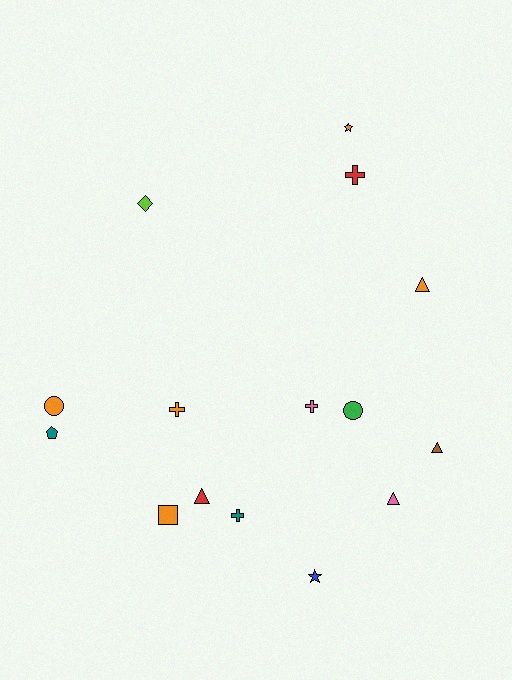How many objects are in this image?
There are 15 objects.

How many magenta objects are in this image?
There are no magenta objects.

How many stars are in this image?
There are 2 stars.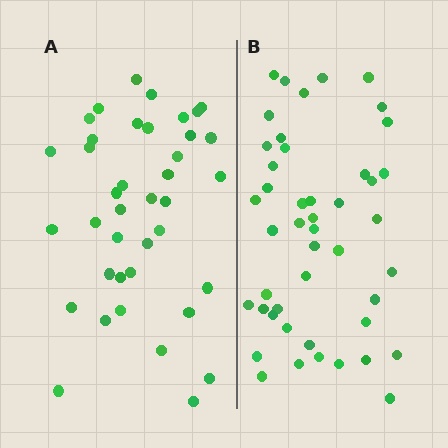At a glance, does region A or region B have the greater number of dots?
Region B (the right region) has more dots.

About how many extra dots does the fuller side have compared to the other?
Region B has roughly 8 or so more dots than region A.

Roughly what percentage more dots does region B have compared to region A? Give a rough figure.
About 20% more.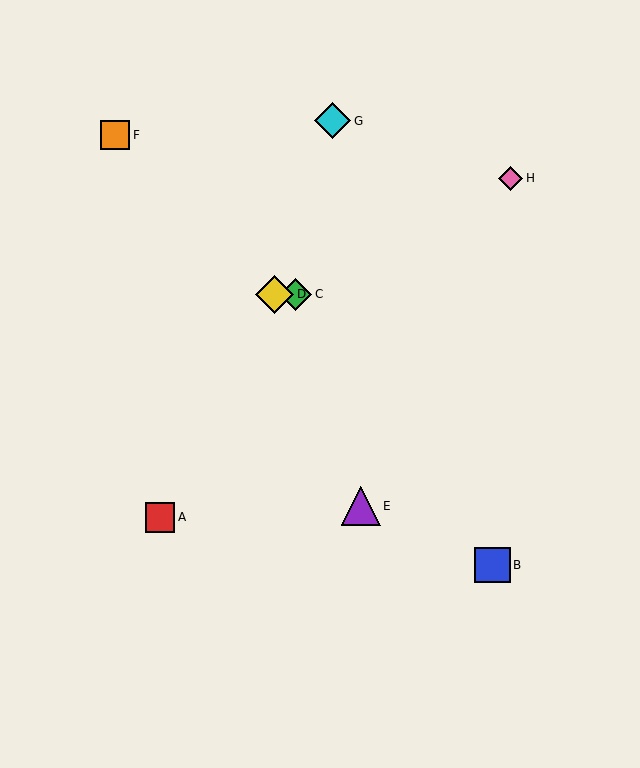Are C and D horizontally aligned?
Yes, both are at y≈294.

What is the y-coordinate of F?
Object F is at y≈135.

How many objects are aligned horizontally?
2 objects (C, D) are aligned horizontally.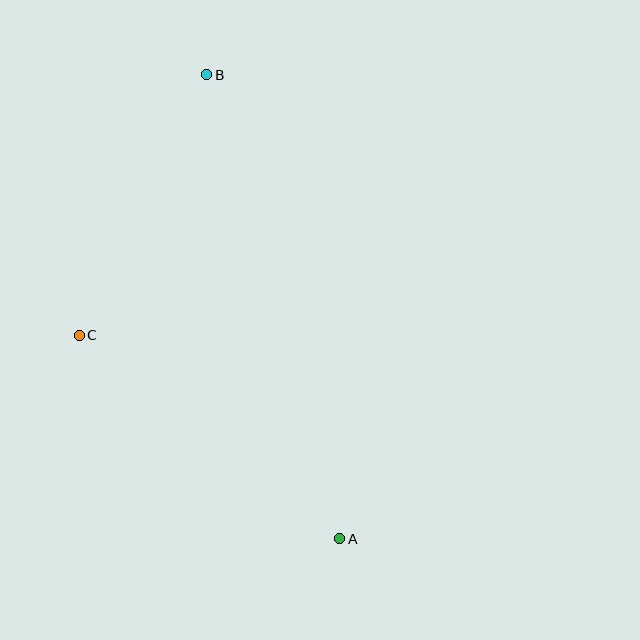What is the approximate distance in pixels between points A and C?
The distance between A and C is approximately 330 pixels.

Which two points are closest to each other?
Points B and C are closest to each other.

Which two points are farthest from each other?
Points A and B are farthest from each other.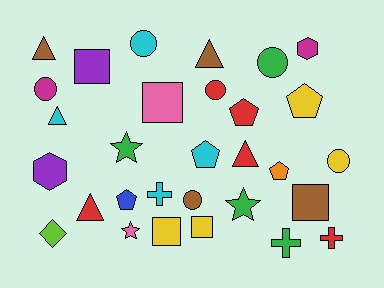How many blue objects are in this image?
There is 1 blue object.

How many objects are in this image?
There are 30 objects.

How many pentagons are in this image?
There are 5 pentagons.